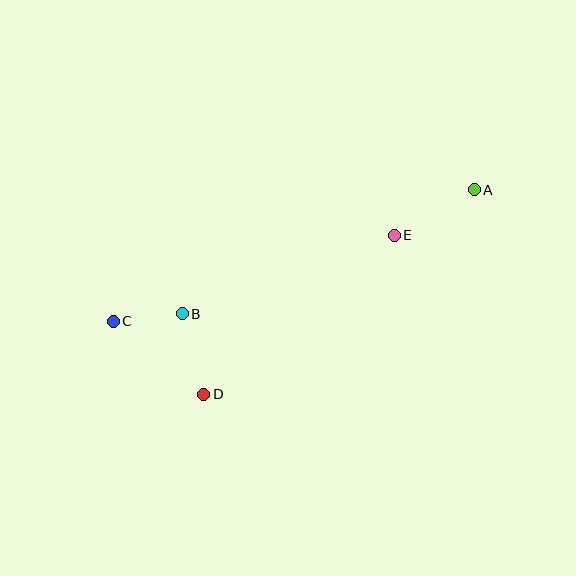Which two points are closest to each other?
Points B and C are closest to each other.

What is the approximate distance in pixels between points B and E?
The distance between B and E is approximately 226 pixels.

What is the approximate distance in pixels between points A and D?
The distance between A and D is approximately 339 pixels.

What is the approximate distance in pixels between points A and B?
The distance between A and B is approximately 317 pixels.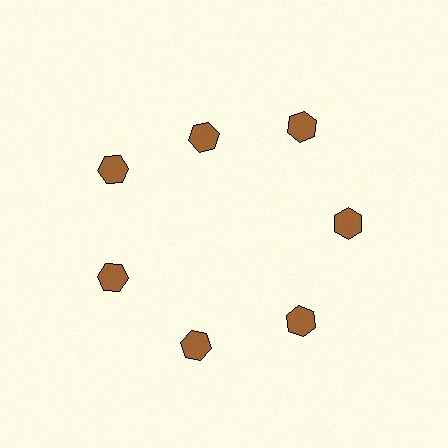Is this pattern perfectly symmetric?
No. The 7 brown hexagons are arranged in a ring, but one element near the 12 o'clock position is pulled inward toward the center, breaking the 7-fold rotational symmetry.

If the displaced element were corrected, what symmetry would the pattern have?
It would have 7-fold rotational symmetry — the pattern would map onto itself every 51 degrees.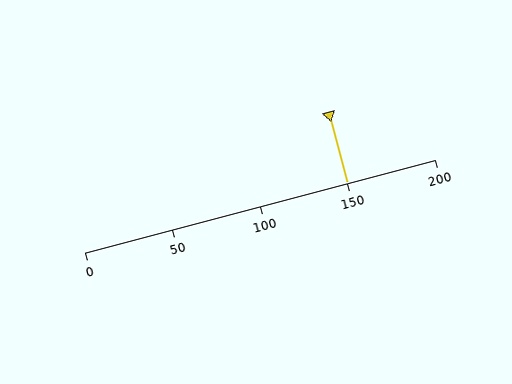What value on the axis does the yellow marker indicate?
The marker indicates approximately 150.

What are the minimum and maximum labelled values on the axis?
The axis runs from 0 to 200.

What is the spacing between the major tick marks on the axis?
The major ticks are spaced 50 apart.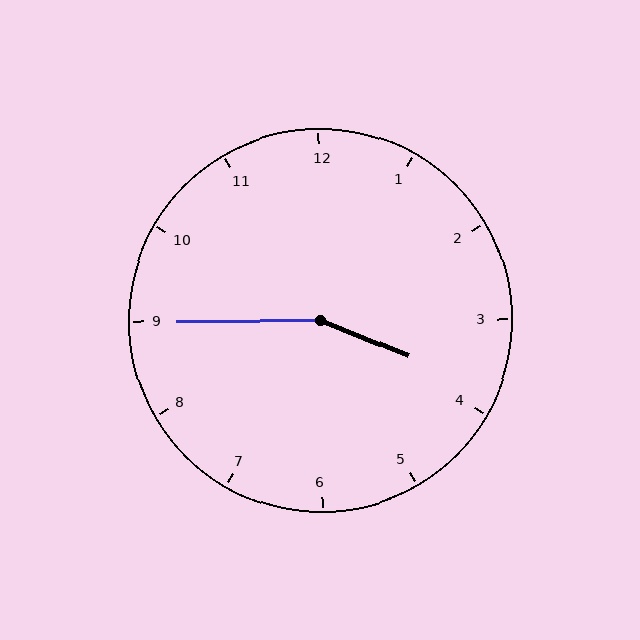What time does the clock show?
3:45.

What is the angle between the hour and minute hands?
Approximately 158 degrees.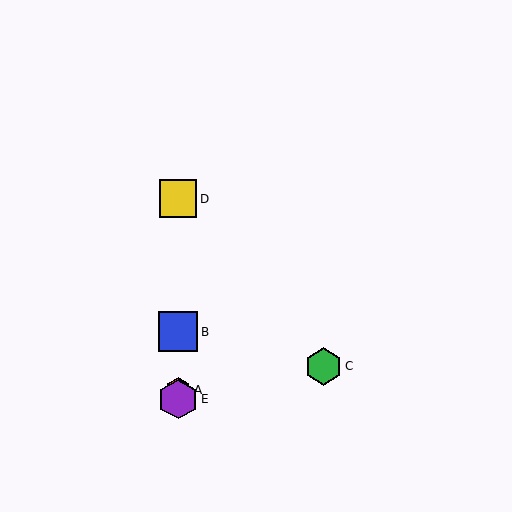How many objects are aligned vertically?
4 objects (A, B, D, E) are aligned vertically.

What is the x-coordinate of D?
Object D is at x≈178.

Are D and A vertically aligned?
Yes, both are at x≈178.